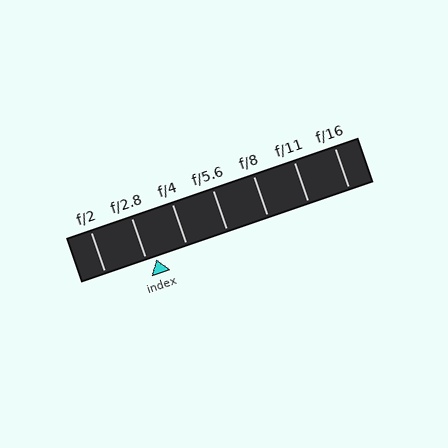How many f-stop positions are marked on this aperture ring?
There are 7 f-stop positions marked.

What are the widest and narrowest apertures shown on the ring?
The widest aperture shown is f/2 and the narrowest is f/16.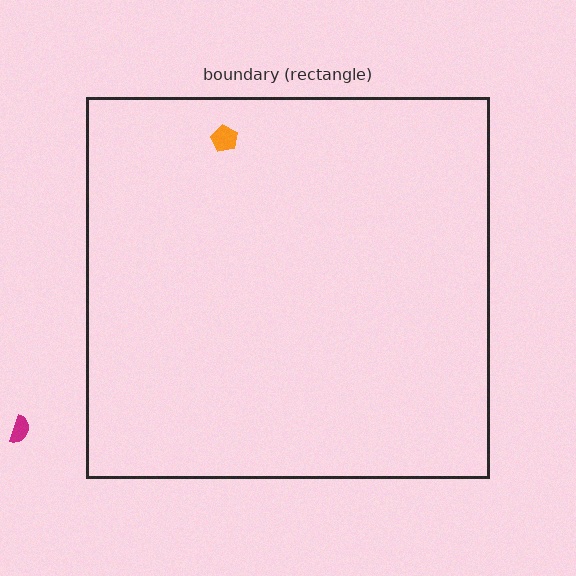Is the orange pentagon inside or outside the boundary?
Inside.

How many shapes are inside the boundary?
1 inside, 1 outside.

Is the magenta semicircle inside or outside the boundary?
Outside.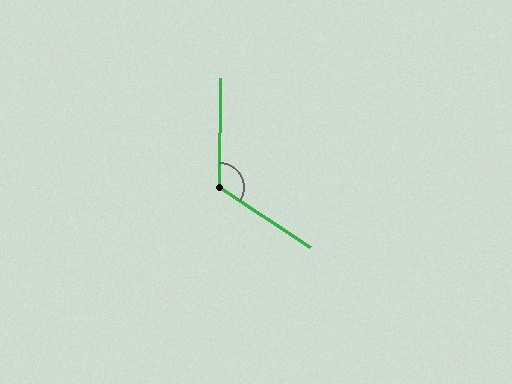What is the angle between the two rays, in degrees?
Approximately 123 degrees.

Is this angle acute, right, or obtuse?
It is obtuse.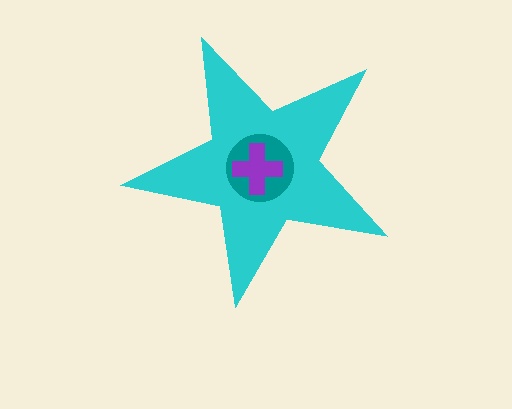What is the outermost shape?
The cyan star.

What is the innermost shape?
The purple cross.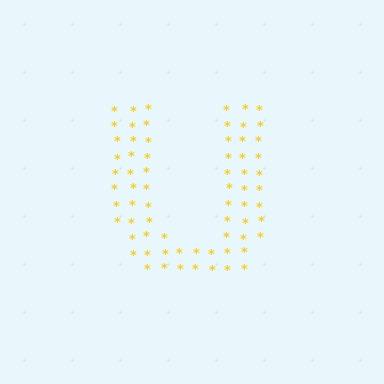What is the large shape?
The large shape is the letter U.